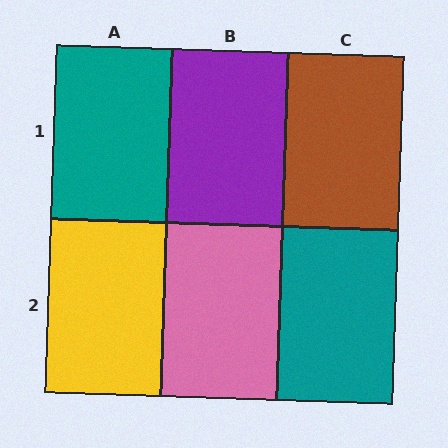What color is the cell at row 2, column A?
Yellow.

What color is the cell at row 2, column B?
Pink.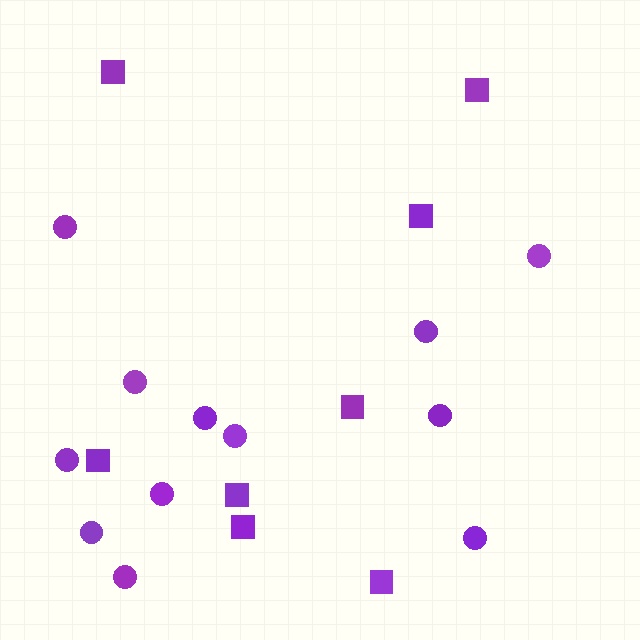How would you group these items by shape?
There are 2 groups: one group of squares (8) and one group of circles (12).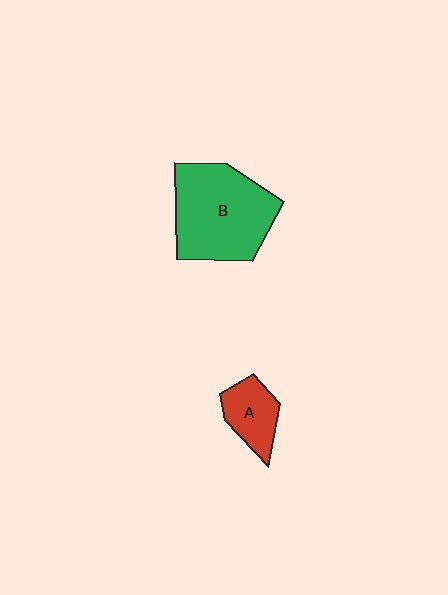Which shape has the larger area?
Shape B (green).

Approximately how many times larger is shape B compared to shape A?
Approximately 2.6 times.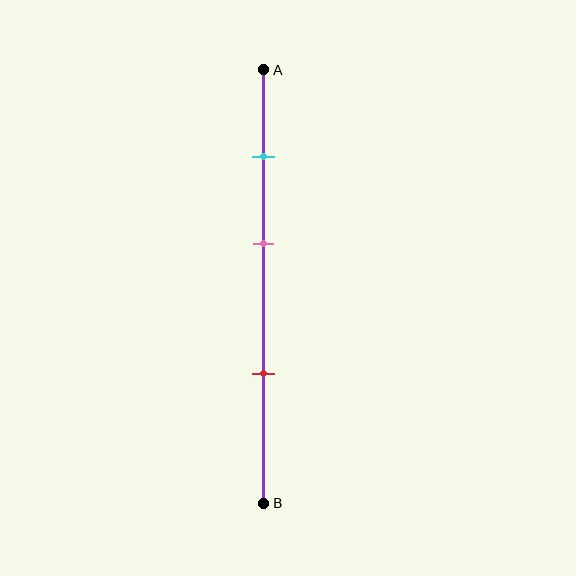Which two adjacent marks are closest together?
The cyan and pink marks are the closest adjacent pair.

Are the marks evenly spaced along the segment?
Yes, the marks are approximately evenly spaced.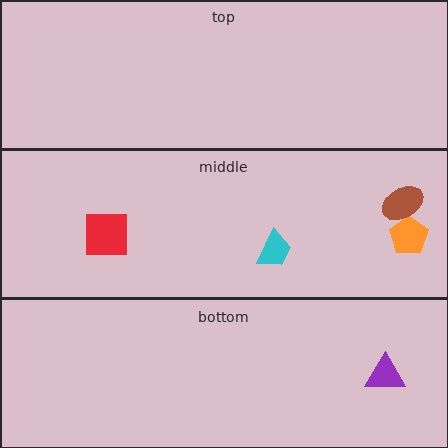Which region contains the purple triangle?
The bottom region.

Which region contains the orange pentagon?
The middle region.